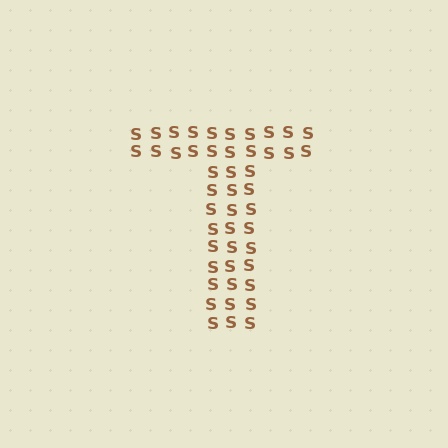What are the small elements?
The small elements are letter S's.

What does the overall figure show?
The overall figure shows the letter T.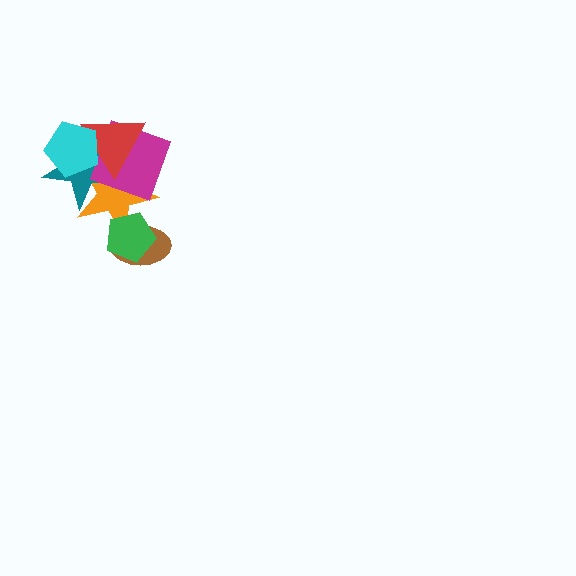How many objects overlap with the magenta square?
3 objects overlap with the magenta square.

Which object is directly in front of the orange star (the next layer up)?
The teal star is directly in front of the orange star.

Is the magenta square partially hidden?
Yes, it is partially covered by another shape.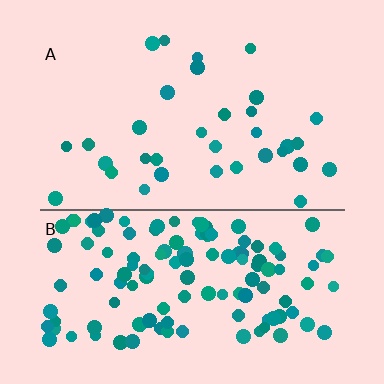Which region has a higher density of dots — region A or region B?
B (the bottom).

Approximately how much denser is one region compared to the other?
Approximately 3.9× — region B over region A.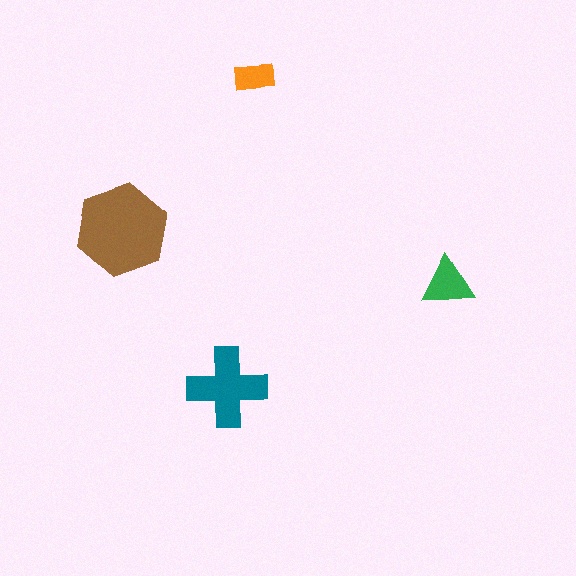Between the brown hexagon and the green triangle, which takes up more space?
The brown hexagon.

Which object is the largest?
The brown hexagon.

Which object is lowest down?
The teal cross is bottommost.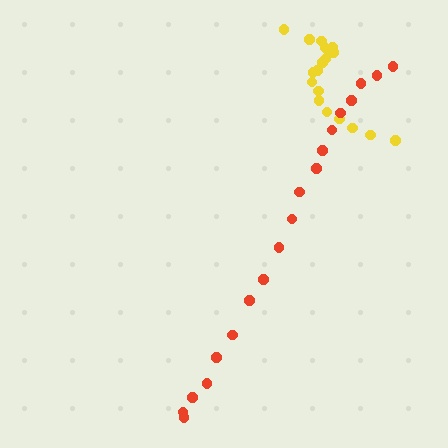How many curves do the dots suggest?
There are 2 distinct paths.